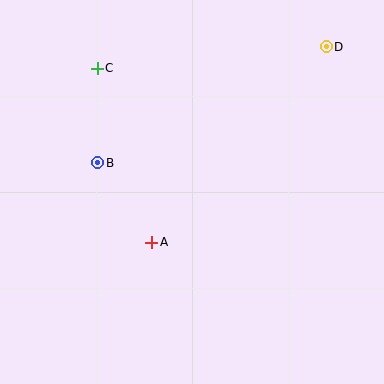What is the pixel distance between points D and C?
The distance between D and C is 230 pixels.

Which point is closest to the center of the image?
Point A at (152, 242) is closest to the center.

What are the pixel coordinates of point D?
Point D is at (326, 47).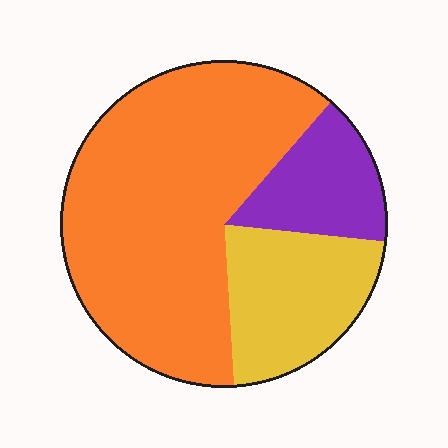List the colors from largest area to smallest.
From largest to smallest: orange, yellow, purple.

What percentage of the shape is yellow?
Yellow takes up about one fifth (1/5) of the shape.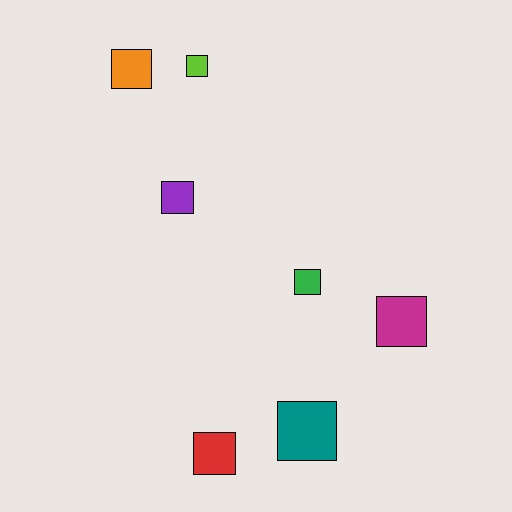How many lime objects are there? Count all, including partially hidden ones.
There is 1 lime object.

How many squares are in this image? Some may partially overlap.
There are 7 squares.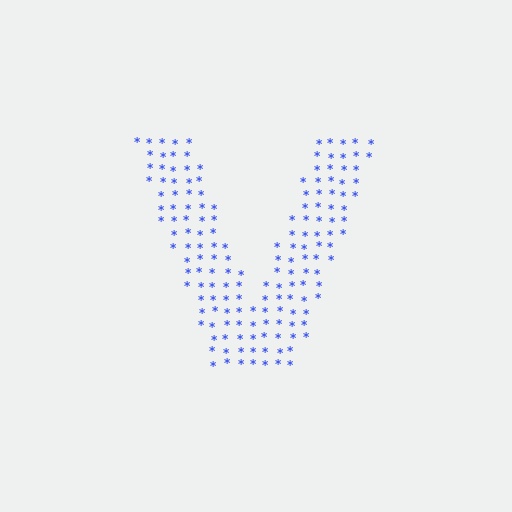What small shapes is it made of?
It is made of small asterisks.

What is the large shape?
The large shape is the letter V.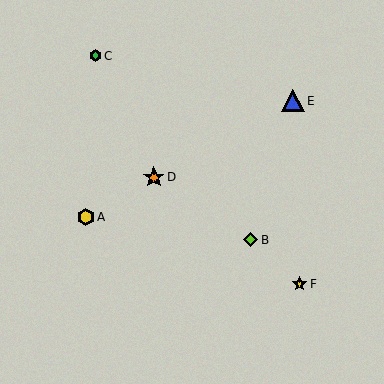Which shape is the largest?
The blue triangle (labeled E) is the largest.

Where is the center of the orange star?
The center of the orange star is at (154, 177).